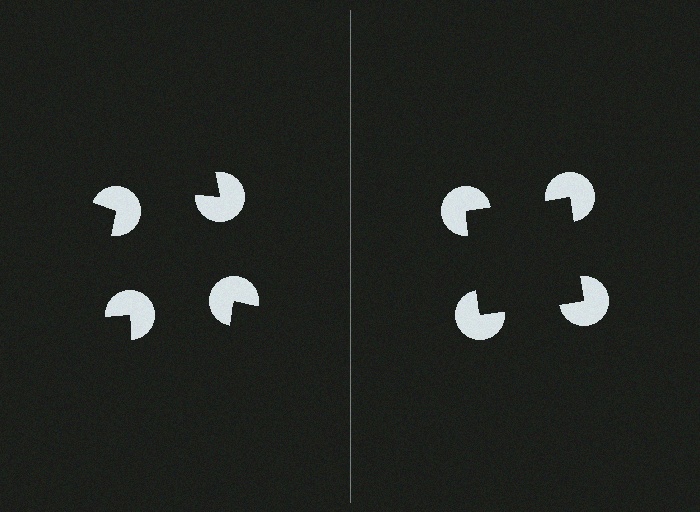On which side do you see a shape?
An illusory square appears on the right side. On the left side the wedge cuts are rotated, so no coherent shape forms.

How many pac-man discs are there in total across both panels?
8 — 4 on each side.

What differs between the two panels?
The pac-man discs are positioned identically on both sides; only the wedge orientations differ. On the right they align to a square; on the left they are misaligned.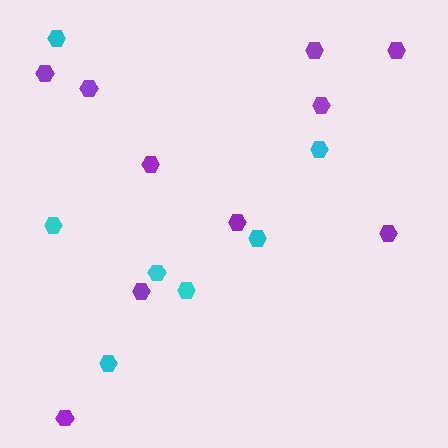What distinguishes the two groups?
There are 2 groups: one group of cyan hexagons (7) and one group of purple hexagons (10).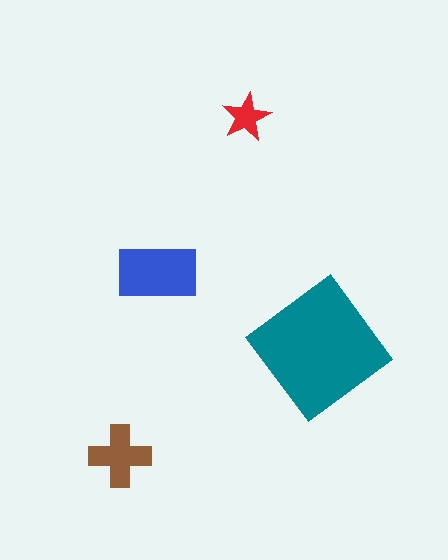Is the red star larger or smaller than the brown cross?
Smaller.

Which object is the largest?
The teal diamond.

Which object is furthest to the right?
The teal diamond is rightmost.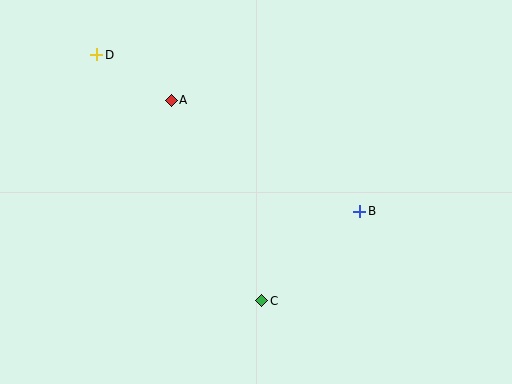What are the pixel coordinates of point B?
Point B is at (360, 211).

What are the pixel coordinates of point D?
Point D is at (97, 55).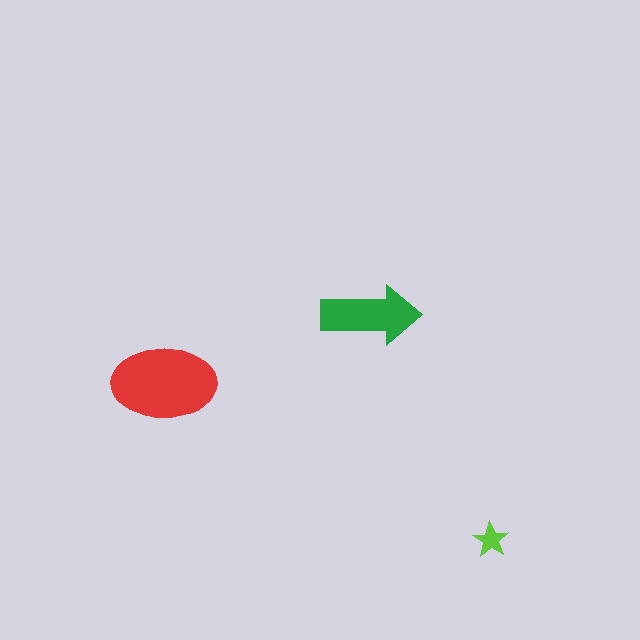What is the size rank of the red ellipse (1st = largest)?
1st.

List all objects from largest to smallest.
The red ellipse, the green arrow, the lime star.